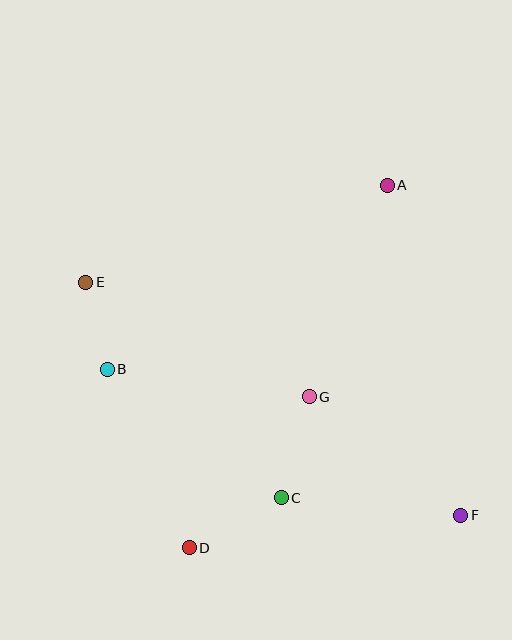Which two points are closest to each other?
Points B and E are closest to each other.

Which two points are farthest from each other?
Points E and F are farthest from each other.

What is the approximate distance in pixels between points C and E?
The distance between C and E is approximately 291 pixels.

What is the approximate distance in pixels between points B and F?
The distance between B and F is approximately 383 pixels.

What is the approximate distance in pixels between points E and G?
The distance between E and G is approximately 251 pixels.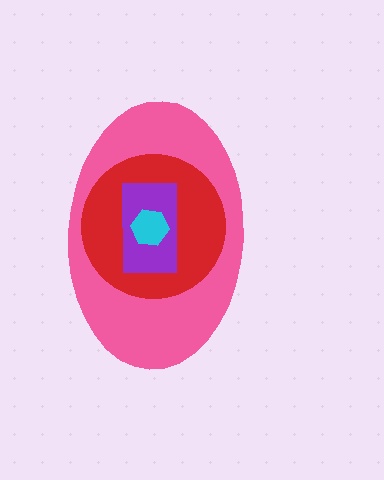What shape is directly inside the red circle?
The purple rectangle.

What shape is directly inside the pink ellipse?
The red circle.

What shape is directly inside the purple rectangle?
The cyan hexagon.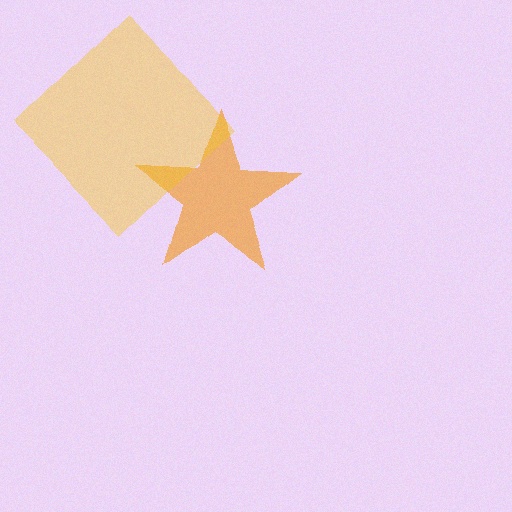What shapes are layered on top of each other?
The layered shapes are: an orange star, a yellow diamond.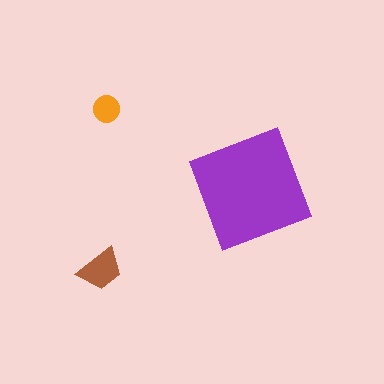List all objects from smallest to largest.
The orange circle, the brown trapezoid, the purple square.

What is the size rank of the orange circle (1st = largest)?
3rd.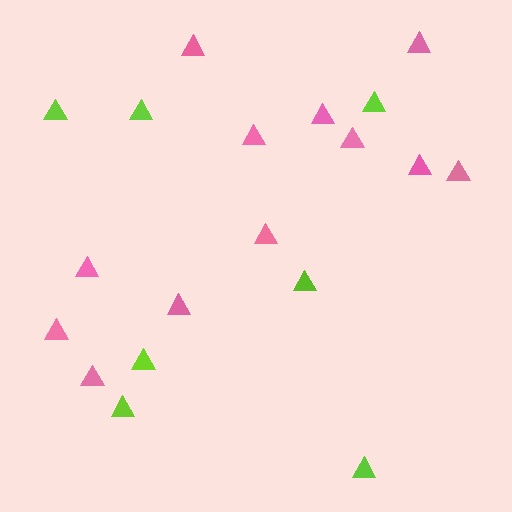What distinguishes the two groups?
There are 2 groups: one group of pink triangles (12) and one group of lime triangles (7).